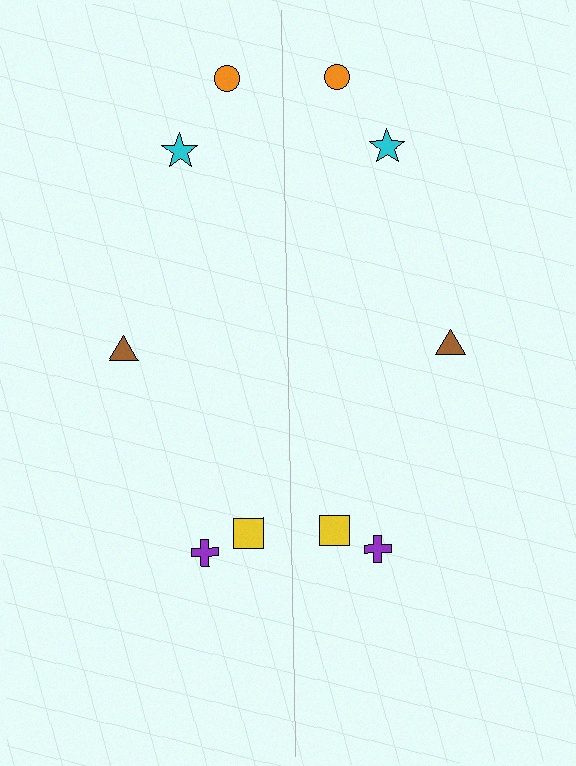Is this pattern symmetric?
Yes, this pattern has bilateral (reflection) symmetry.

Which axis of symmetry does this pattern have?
The pattern has a vertical axis of symmetry running through the center of the image.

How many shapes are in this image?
There are 10 shapes in this image.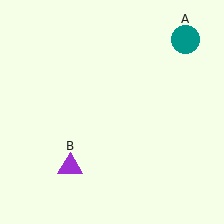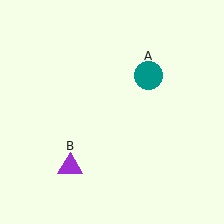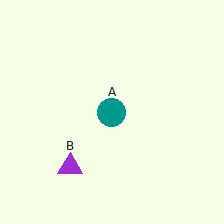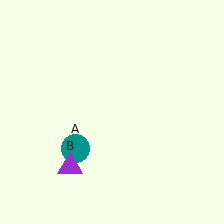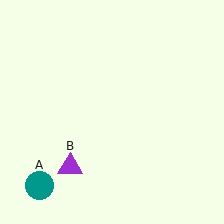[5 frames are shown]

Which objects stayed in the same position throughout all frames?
Purple triangle (object B) remained stationary.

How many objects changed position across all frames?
1 object changed position: teal circle (object A).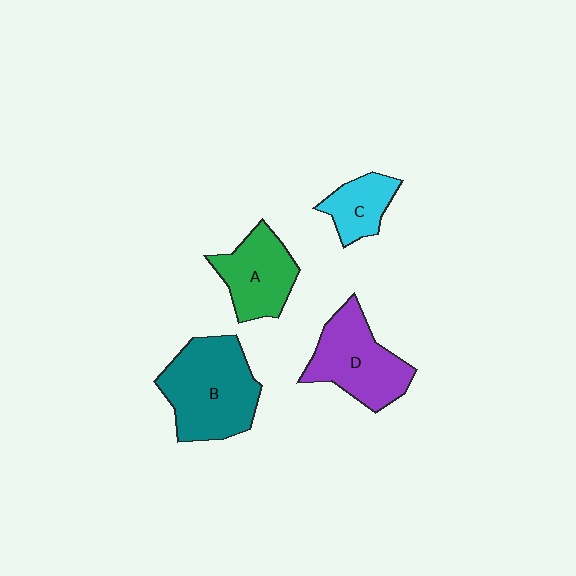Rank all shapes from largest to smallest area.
From largest to smallest: B (teal), D (purple), A (green), C (cyan).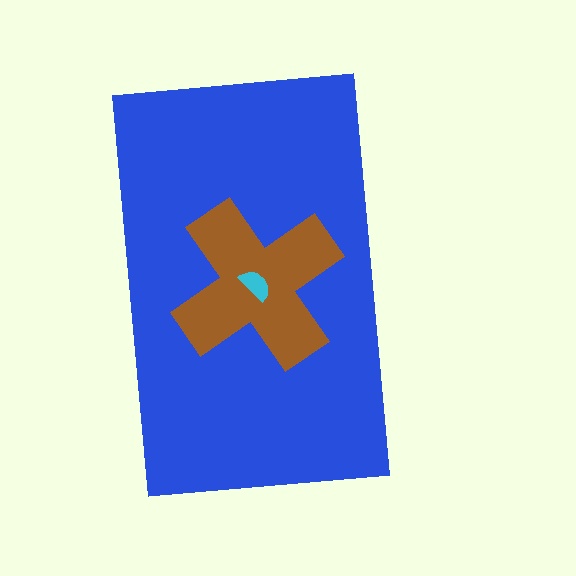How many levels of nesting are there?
3.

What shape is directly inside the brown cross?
The cyan semicircle.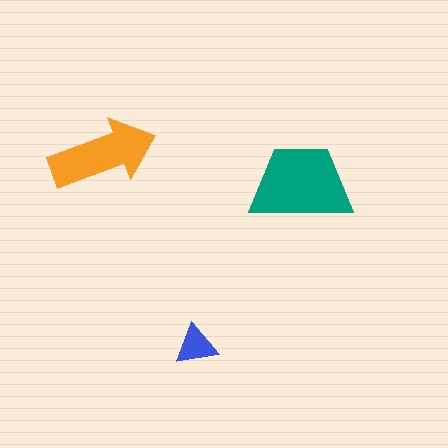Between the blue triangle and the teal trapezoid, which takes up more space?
The teal trapezoid.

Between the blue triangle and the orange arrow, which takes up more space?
The orange arrow.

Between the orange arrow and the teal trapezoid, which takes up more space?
The teal trapezoid.